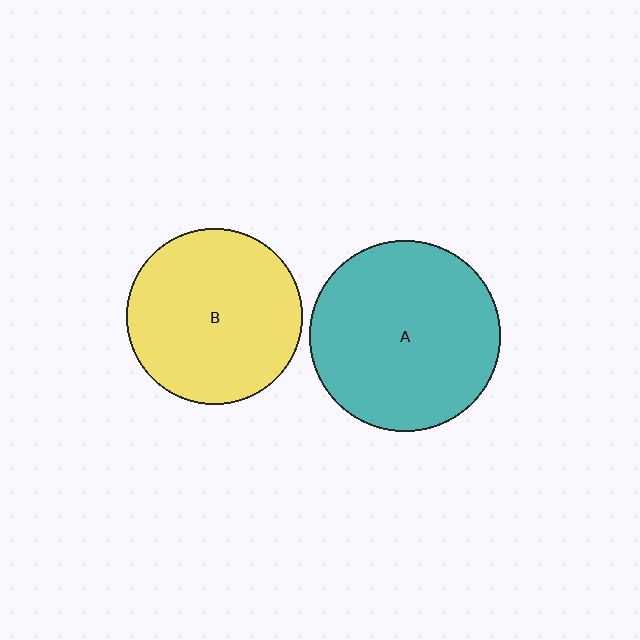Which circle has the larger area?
Circle A (teal).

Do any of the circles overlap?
No, none of the circles overlap.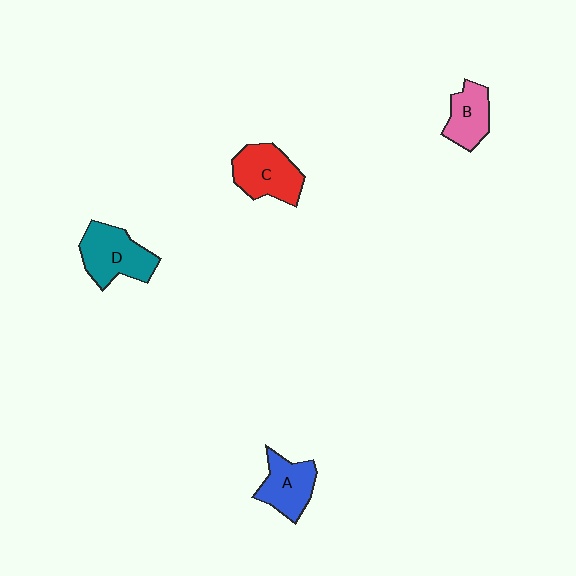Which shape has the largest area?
Shape D (teal).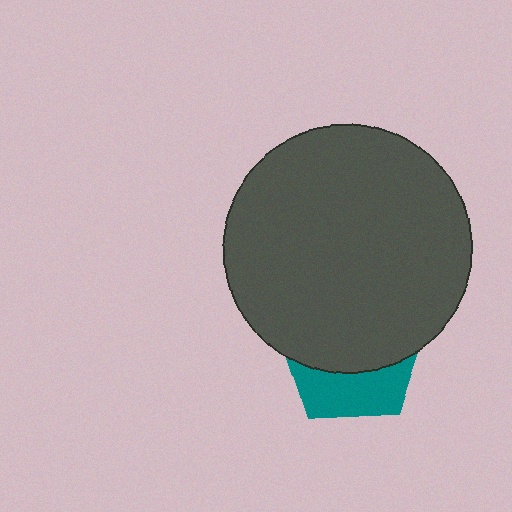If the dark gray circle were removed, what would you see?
You would see the complete teal pentagon.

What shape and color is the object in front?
The object in front is a dark gray circle.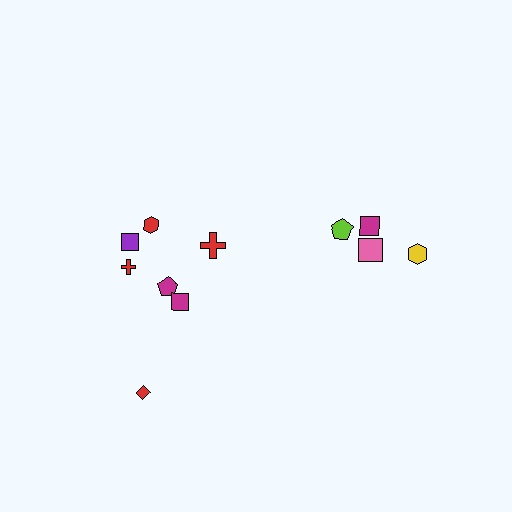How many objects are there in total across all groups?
There are 11 objects.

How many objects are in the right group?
There are 4 objects.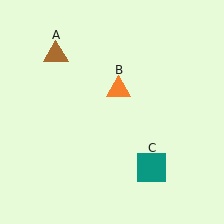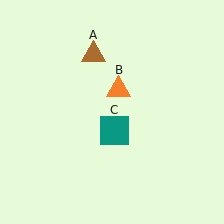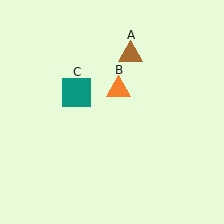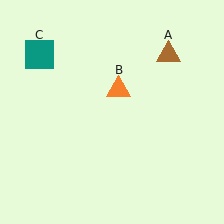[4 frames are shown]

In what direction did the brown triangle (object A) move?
The brown triangle (object A) moved right.